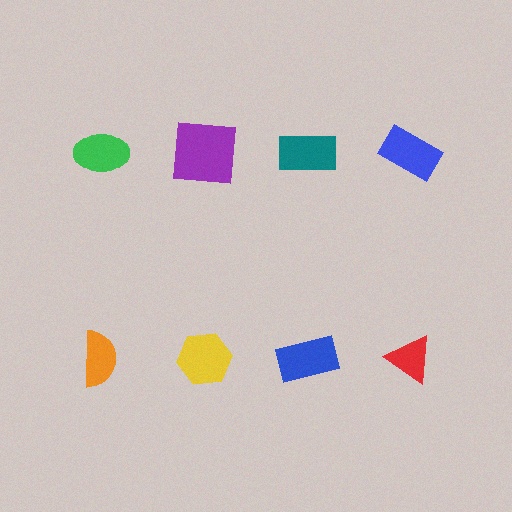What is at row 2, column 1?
An orange semicircle.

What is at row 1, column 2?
A purple square.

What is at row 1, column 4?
A blue rectangle.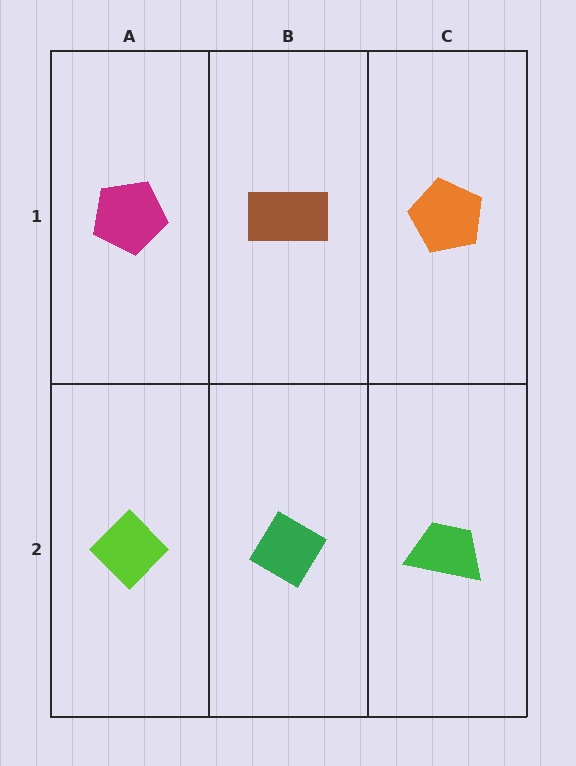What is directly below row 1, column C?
A green trapezoid.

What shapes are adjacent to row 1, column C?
A green trapezoid (row 2, column C), a brown rectangle (row 1, column B).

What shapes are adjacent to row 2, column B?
A brown rectangle (row 1, column B), a lime diamond (row 2, column A), a green trapezoid (row 2, column C).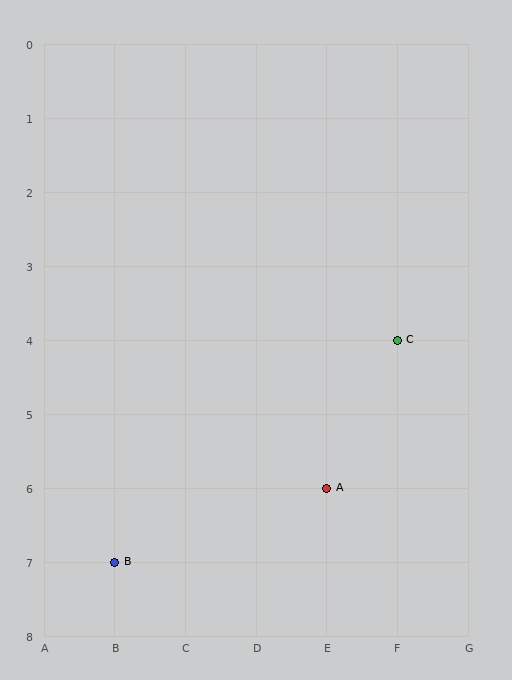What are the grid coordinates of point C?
Point C is at grid coordinates (F, 4).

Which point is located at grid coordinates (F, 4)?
Point C is at (F, 4).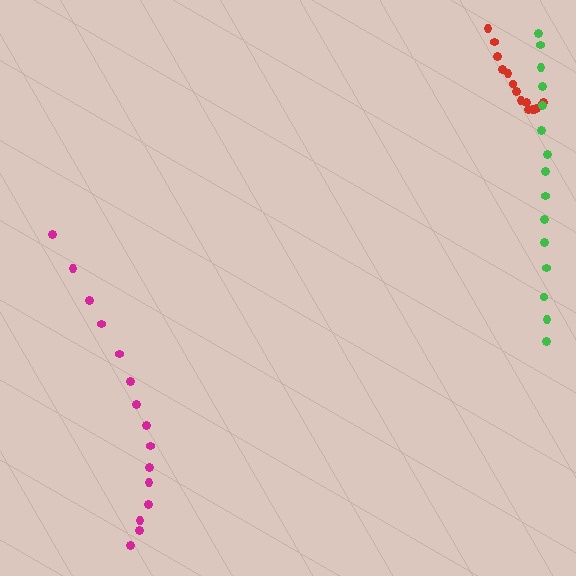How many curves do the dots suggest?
There are 3 distinct paths.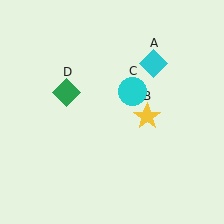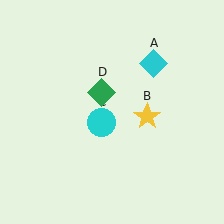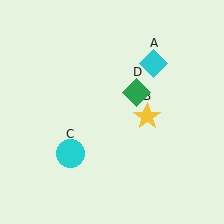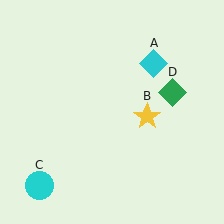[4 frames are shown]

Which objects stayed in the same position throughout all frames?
Cyan diamond (object A) and yellow star (object B) remained stationary.